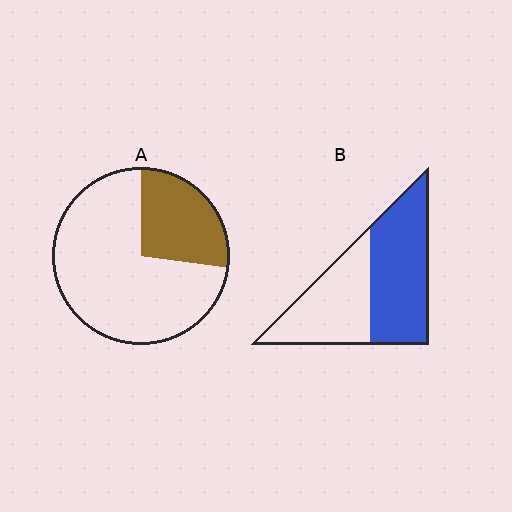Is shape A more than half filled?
No.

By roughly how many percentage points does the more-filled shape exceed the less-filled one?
By roughly 30 percentage points (B over A).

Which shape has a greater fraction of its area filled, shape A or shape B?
Shape B.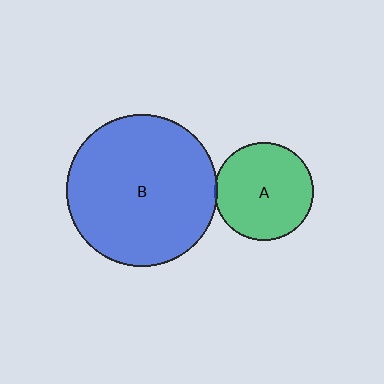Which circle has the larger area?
Circle B (blue).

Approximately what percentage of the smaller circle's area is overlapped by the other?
Approximately 5%.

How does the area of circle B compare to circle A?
Approximately 2.3 times.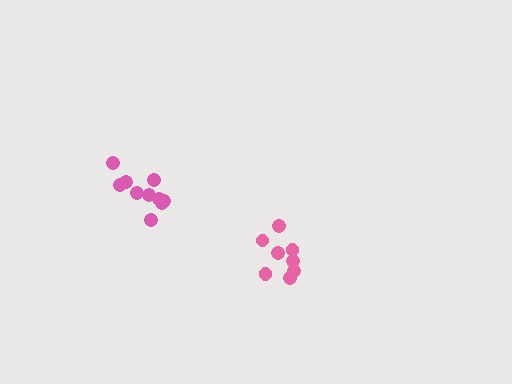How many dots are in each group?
Group 1: 10 dots, Group 2: 8 dots (18 total).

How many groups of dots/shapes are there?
There are 2 groups.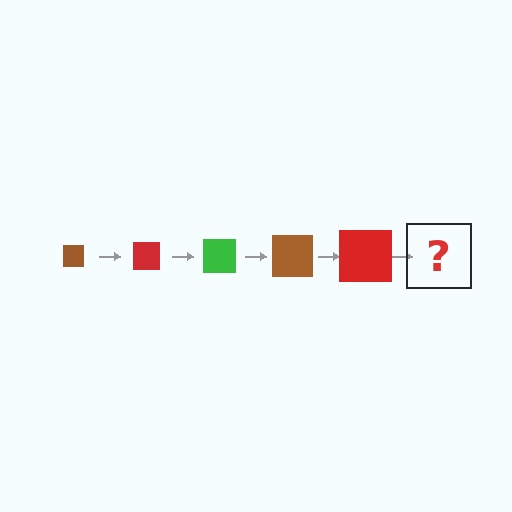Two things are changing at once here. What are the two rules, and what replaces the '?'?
The two rules are that the square grows larger each step and the color cycles through brown, red, and green. The '?' should be a green square, larger than the previous one.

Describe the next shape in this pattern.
It should be a green square, larger than the previous one.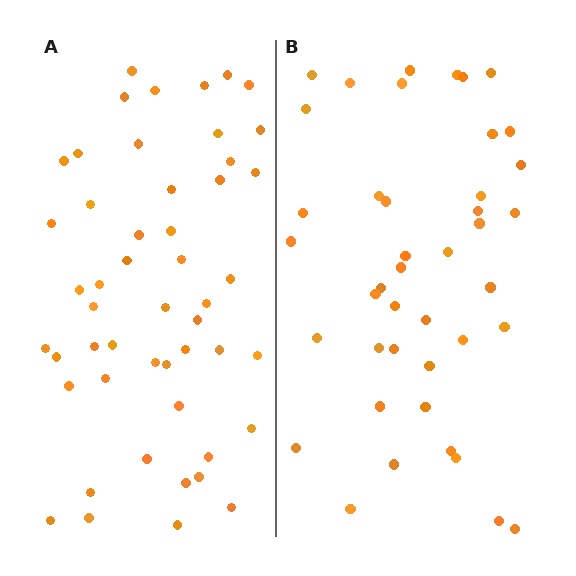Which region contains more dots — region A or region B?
Region A (the left region) has more dots.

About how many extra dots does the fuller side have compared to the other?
Region A has roughly 8 or so more dots than region B.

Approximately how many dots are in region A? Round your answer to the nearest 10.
About 50 dots.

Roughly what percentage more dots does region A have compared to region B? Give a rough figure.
About 20% more.